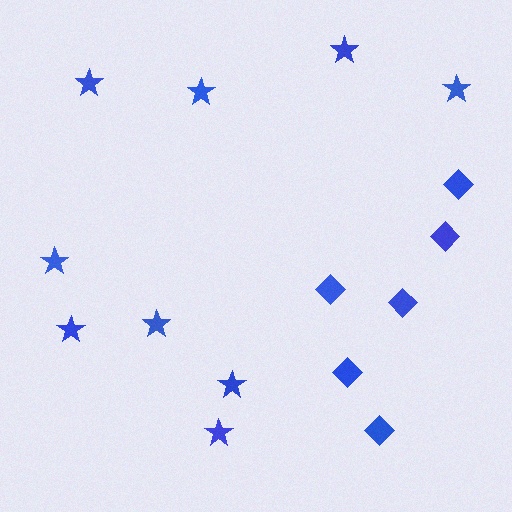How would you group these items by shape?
There are 2 groups: one group of diamonds (6) and one group of stars (9).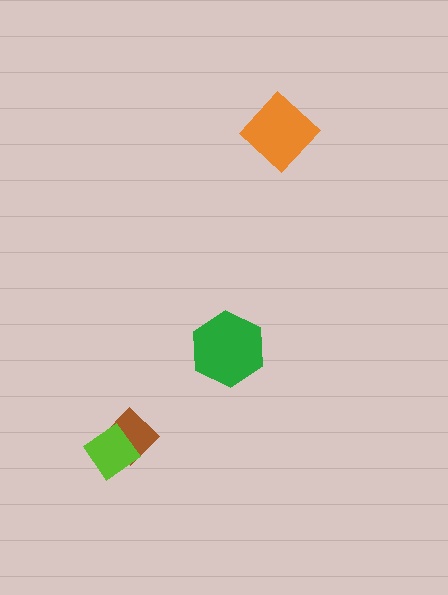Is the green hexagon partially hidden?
No, no other shape covers it.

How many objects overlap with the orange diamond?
0 objects overlap with the orange diamond.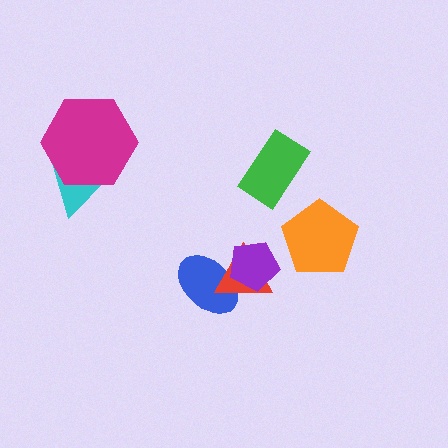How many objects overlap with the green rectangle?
0 objects overlap with the green rectangle.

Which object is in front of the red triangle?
The purple pentagon is in front of the red triangle.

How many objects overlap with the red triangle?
2 objects overlap with the red triangle.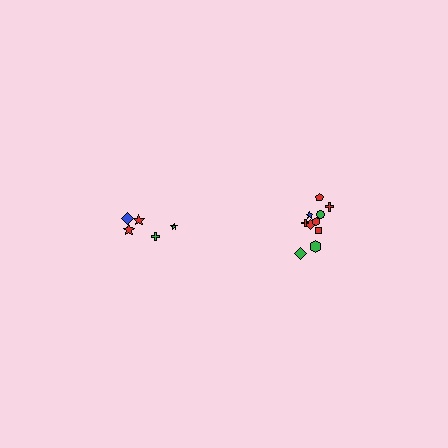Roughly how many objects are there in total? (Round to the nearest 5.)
Roughly 15 objects in total.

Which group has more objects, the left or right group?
The right group.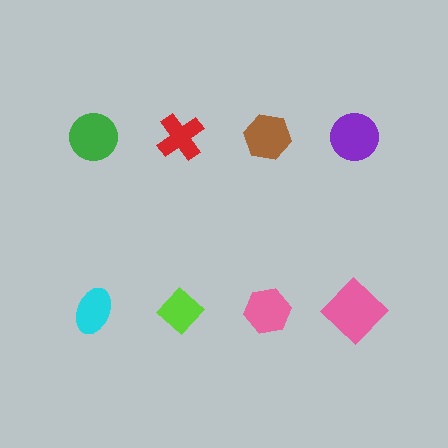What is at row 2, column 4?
A pink diamond.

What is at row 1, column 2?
A red cross.